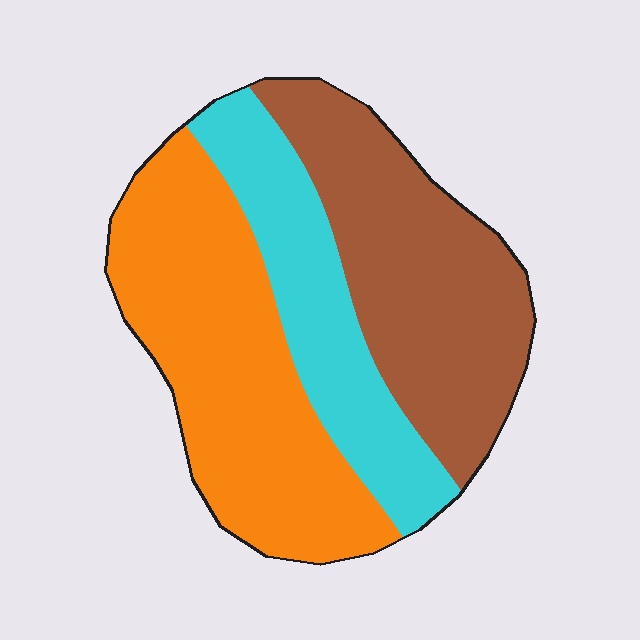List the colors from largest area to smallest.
From largest to smallest: orange, brown, cyan.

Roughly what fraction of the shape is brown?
Brown takes up about one third (1/3) of the shape.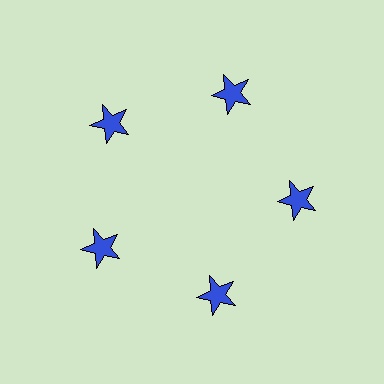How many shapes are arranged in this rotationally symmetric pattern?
There are 5 shapes, arranged in 5 groups of 1.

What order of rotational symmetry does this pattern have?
This pattern has 5-fold rotational symmetry.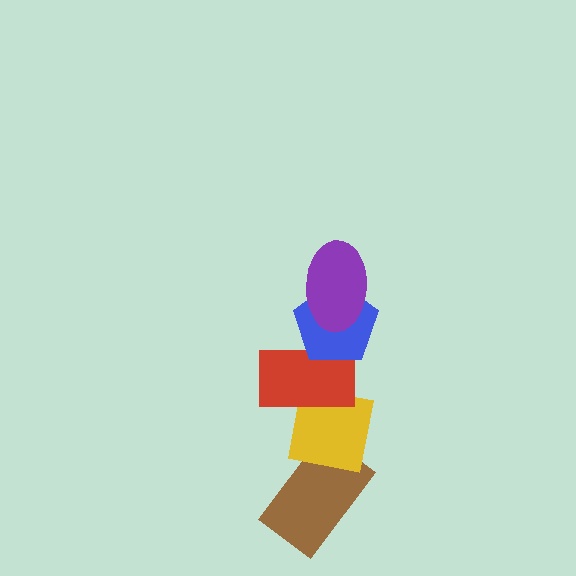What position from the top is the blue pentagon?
The blue pentagon is 2nd from the top.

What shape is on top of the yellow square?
The red rectangle is on top of the yellow square.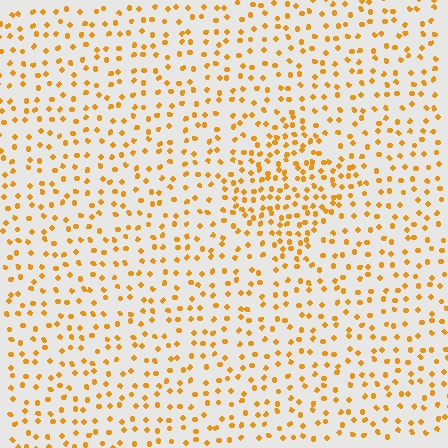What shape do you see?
I see a diamond.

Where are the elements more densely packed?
The elements are more densely packed inside the diamond boundary.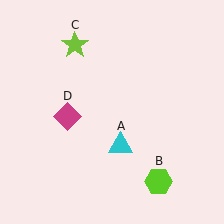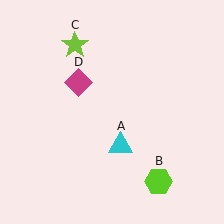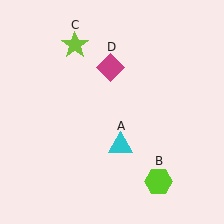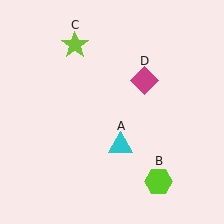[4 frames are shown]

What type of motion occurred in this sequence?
The magenta diamond (object D) rotated clockwise around the center of the scene.